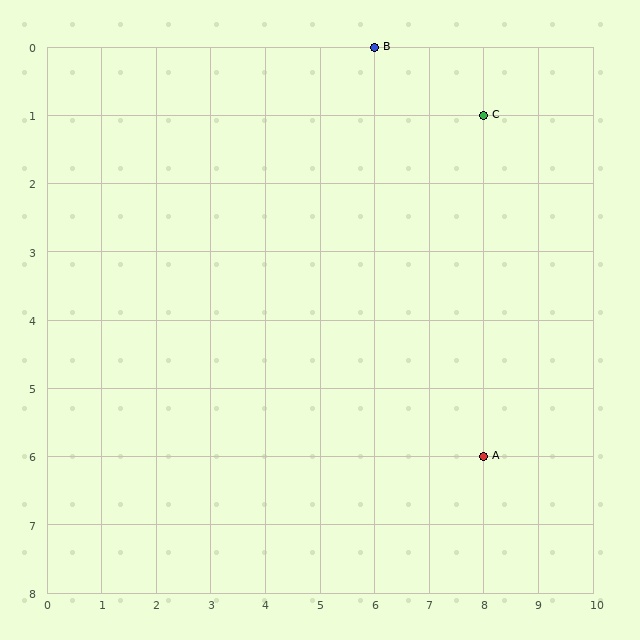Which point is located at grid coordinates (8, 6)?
Point A is at (8, 6).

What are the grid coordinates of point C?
Point C is at grid coordinates (8, 1).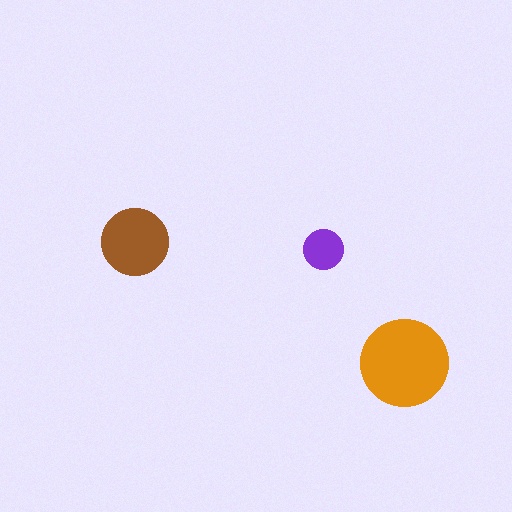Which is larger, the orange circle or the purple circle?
The orange one.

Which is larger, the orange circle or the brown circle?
The orange one.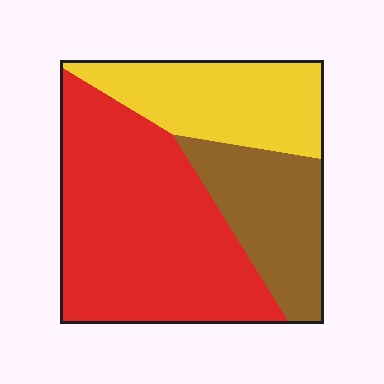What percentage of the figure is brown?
Brown covers 23% of the figure.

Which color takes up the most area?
Red, at roughly 50%.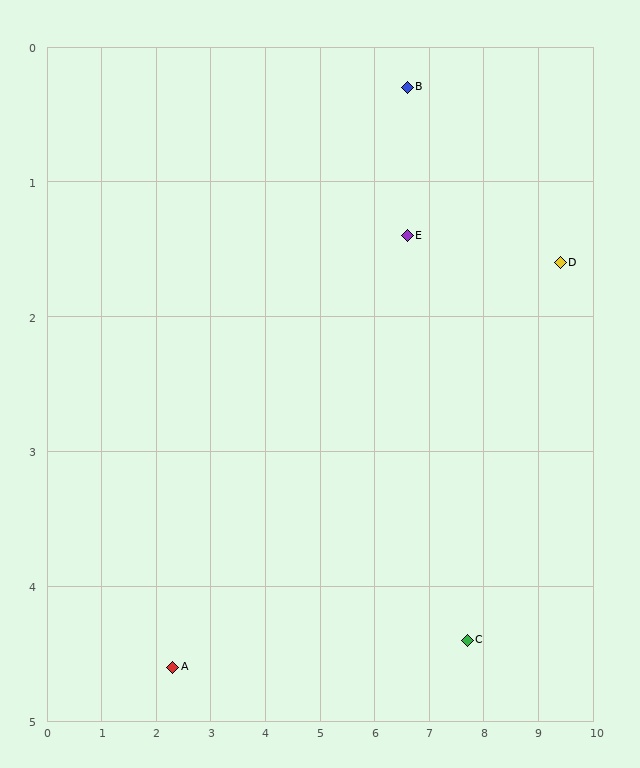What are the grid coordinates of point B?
Point B is at approximately (6.6, 0.3).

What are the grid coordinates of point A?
Point A is at approximately (2.3, 4.6).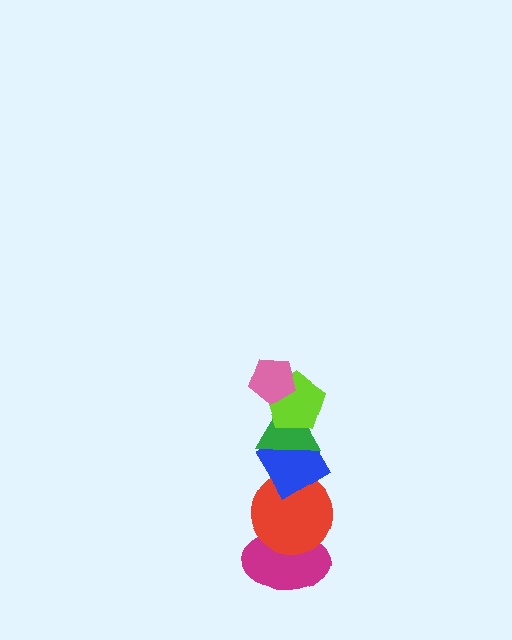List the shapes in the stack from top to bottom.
From top to bottom: the pink pentagon, the lime pentagon, the green triangle, the blue diamond, the red circle, the magenta ellipse.